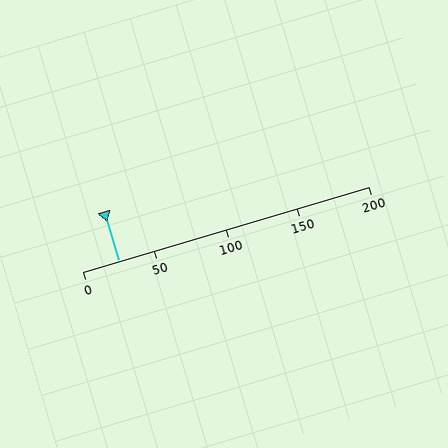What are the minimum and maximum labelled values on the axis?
The axis runs from 0 to 200.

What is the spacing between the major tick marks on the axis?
The major ticks are spaced 50 apart.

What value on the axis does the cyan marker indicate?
The marker indicates approximately 25.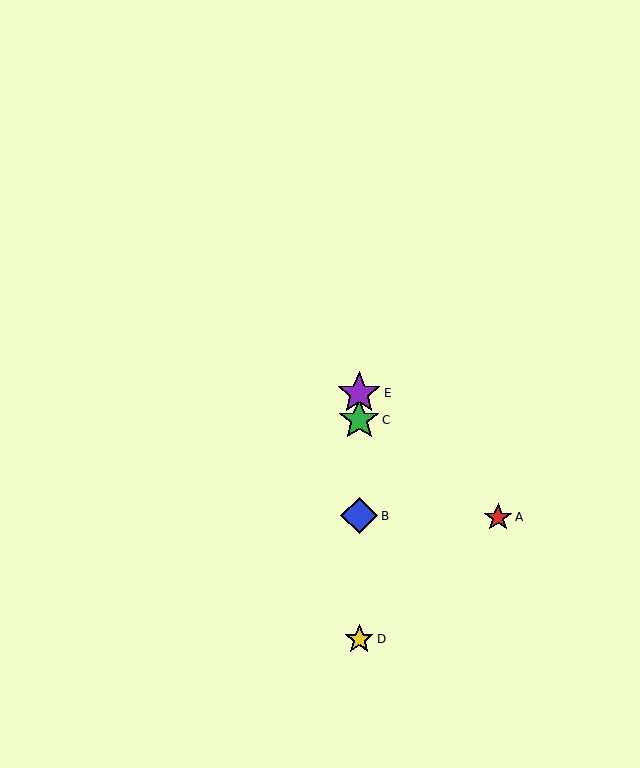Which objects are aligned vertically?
Objects B, C, D, E are aligned vertically.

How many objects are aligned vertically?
4 objects (B, C, D, E) are aligned vertically.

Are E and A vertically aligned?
No, E is at x≈359 and A is at x≈498.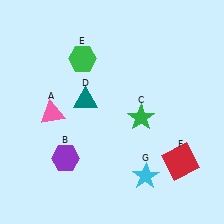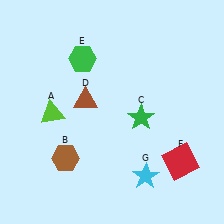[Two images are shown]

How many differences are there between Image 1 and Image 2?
There are 3 differences between the two images.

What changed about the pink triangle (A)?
In Image 1, A is pink. In Image 2, it changed to lime.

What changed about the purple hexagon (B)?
In Image 1, B is purple. In Image 2, it changed to brown.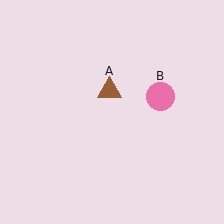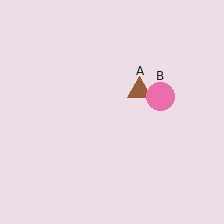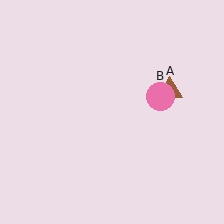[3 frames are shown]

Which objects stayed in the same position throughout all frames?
Pink circle (object B) remained stationary.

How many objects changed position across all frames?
1 object changed position: brown triangle (object A).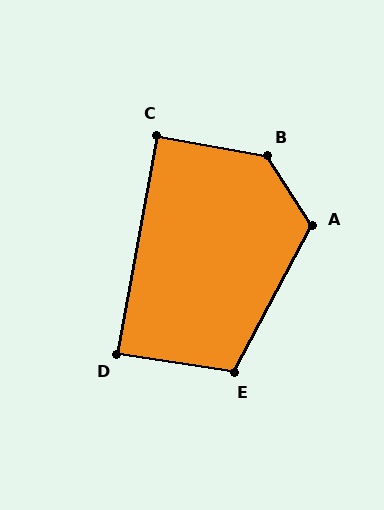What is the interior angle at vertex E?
Approximately 109 degrees (obtuse).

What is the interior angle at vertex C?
Approximately 90 degrees (approximately right).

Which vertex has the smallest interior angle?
D, at approximately 88 degrees.